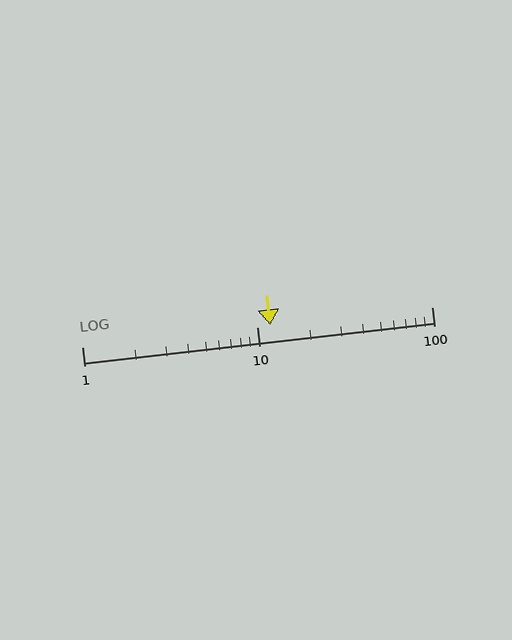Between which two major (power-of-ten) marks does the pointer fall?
The pointer is between 10 and 100.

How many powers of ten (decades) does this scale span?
The scale spans 2 decades, from 1 to 100.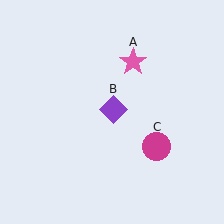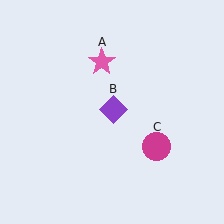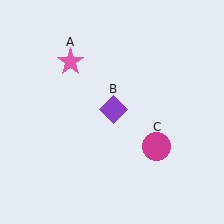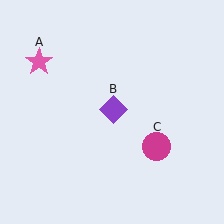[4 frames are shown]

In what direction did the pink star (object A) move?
The pink star (object A) moved left.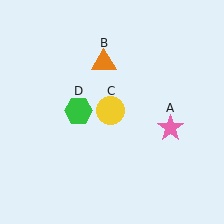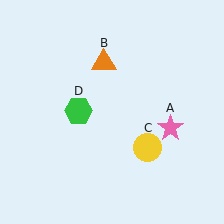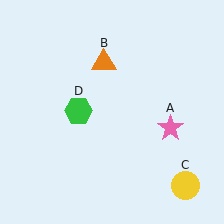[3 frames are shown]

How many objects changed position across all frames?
1 object changed position: yellow circle (object C).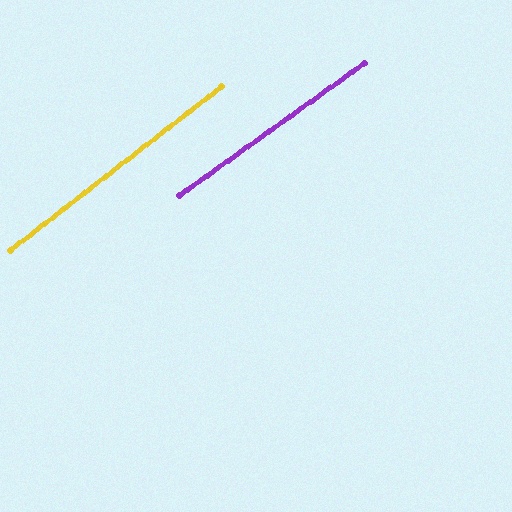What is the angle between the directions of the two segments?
Approximately 2 degrees.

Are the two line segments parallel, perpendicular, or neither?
Parallel — their directions differ by only 2.0°.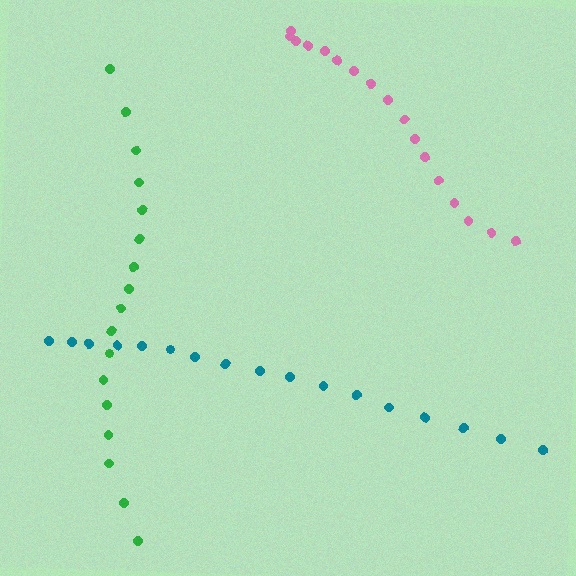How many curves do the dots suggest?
There are 3 distinct paths.